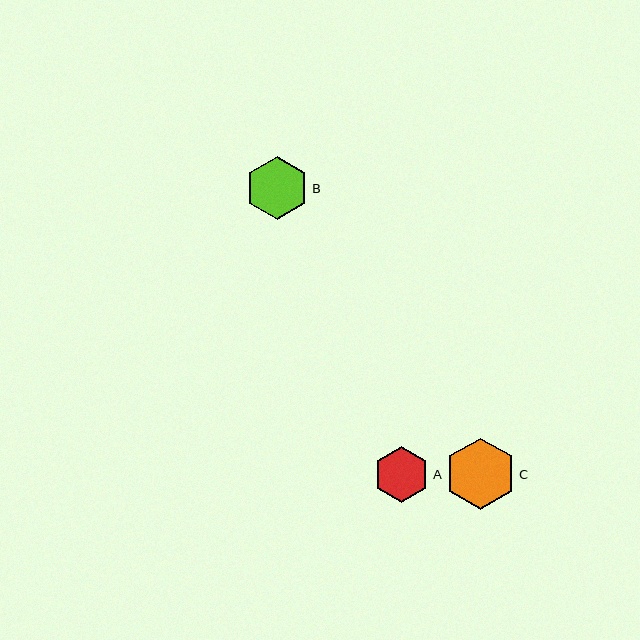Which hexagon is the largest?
Hexagon C is the largest with a size of approximately 71 pixels.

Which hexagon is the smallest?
Hexagon A is the smallest with a size of approximately 56 pixels.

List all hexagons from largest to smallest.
From largest to smallest: C, B, A.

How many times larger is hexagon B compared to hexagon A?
Hexagon B is approximately 1.1 times the size of hexagon A.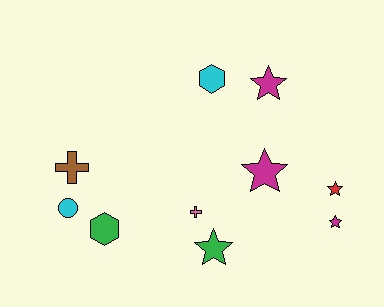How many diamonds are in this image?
There are no diamonds.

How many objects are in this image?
There are 10 objects.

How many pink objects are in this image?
There is 1 pink object.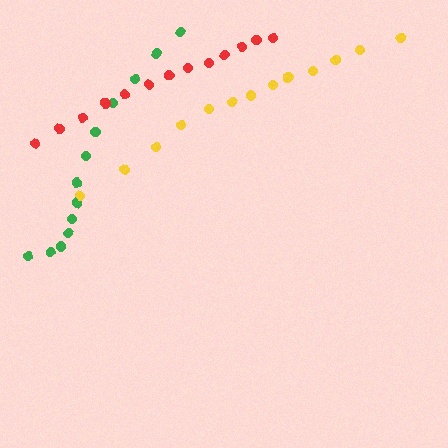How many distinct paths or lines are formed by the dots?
There are 3 distinct paths.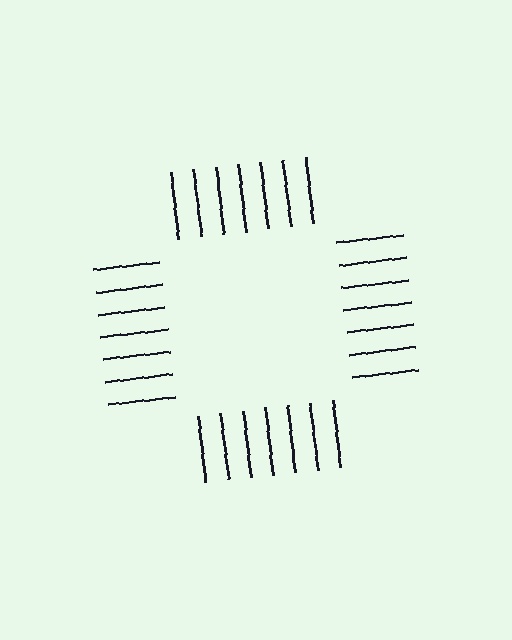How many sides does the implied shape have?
4 sides — the line-ends trace a square.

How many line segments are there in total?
28 — 7 along each of the 4 edges.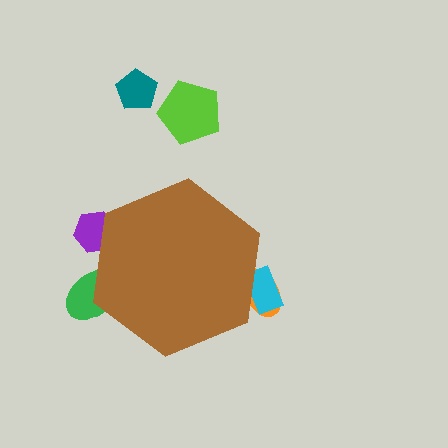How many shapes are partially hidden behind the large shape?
4 shapes are partially hidden.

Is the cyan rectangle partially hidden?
Yes, the cyan rectangle is partially hidden behind the brown hexagon.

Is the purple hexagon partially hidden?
Yes, the purple hexagon is partially hidden behind the brown hexagon.